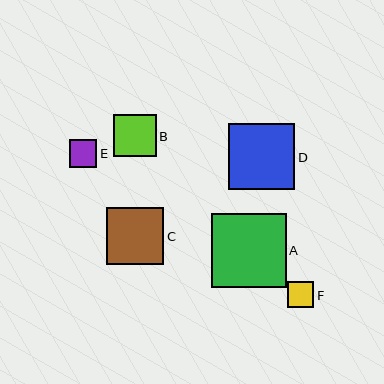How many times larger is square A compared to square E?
Square A is approximately 2.7 times the size of square E.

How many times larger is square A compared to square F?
Square A is approximately 2.8 times the size of square F.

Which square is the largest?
Square A is the largest with a size of approximately 74 pixels.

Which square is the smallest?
Square F is the smallest with a size of approximately 26 pixels.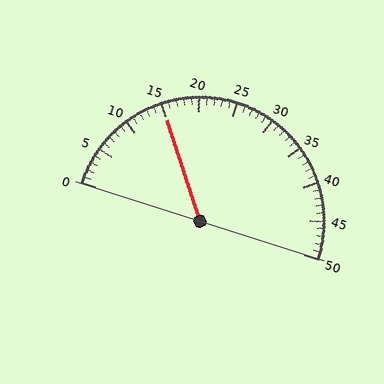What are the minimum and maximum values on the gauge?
The gauge ranges from 0 to 50.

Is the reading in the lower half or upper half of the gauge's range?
The reading is in the lower half of the range (0 to 50).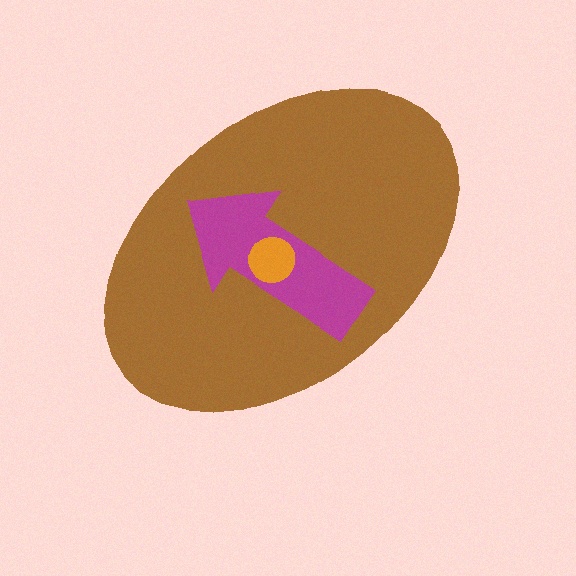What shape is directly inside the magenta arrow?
The orange circle.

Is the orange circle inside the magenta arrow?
Yes.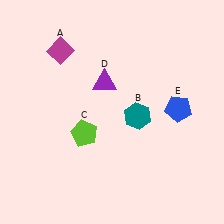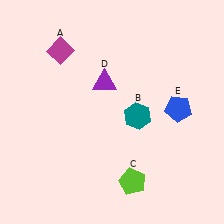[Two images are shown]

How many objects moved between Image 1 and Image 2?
1 object moved between the two images.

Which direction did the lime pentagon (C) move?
The lime pentagon (C) moved right.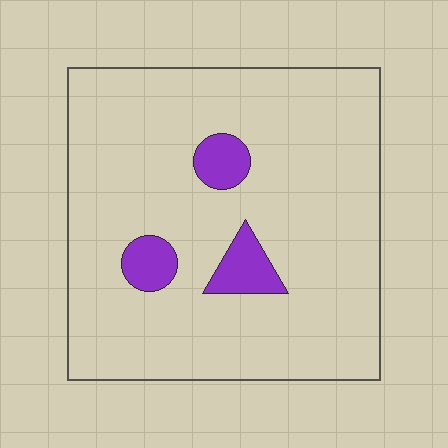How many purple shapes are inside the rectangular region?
3.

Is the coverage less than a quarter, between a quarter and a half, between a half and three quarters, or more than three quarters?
Less than a quarter.